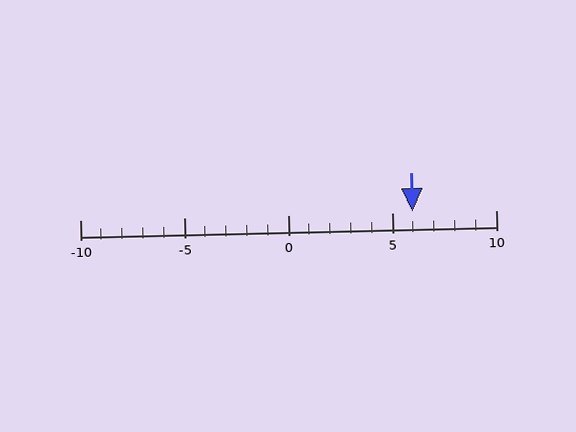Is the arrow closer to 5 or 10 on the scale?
The arrow is closer to 5.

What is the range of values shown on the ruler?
The ruler shows values from -10 to 10.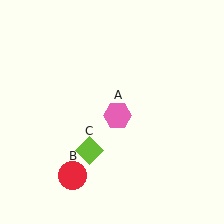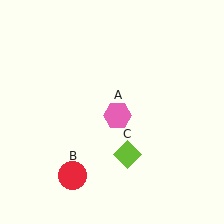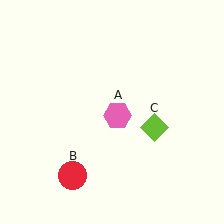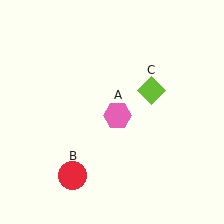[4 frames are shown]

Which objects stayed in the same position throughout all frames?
Pink hexagon (object A) and red circle (object B) remained stationary.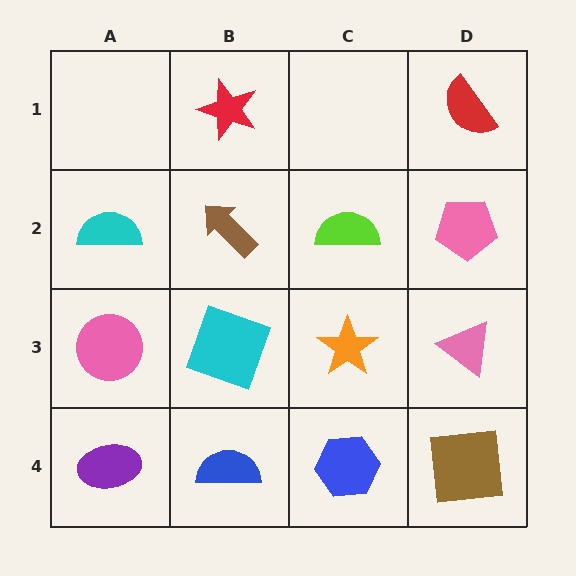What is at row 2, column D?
A pink pentagon.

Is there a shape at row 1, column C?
No, that cell is empty.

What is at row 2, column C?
A lime semicircle.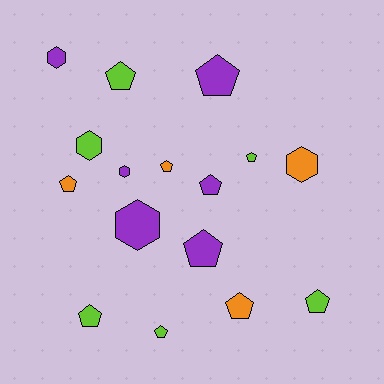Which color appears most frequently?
Purple, with 6 objects.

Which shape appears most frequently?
Pentagon, with 11 objects.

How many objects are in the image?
There are 16 objects.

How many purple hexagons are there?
There are 3 purple hexagons.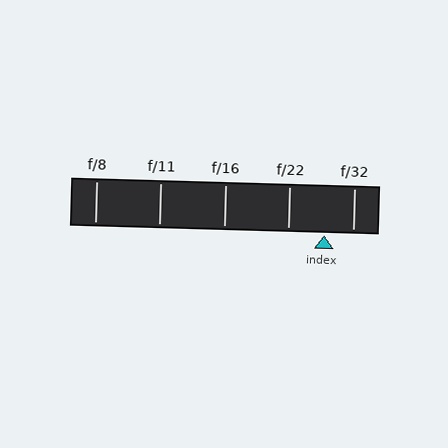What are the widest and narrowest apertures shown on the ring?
The widest aperture shown is f/8 and the narrowest is f/32.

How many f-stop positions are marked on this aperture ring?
There are 5 f-stop positions marked.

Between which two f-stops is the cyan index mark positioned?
The index mark is between f/22 and f/32.